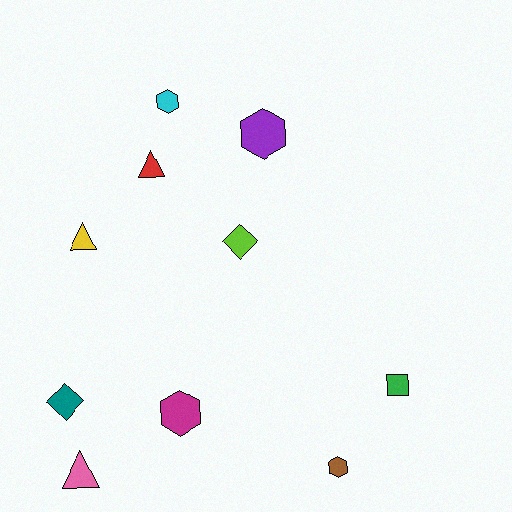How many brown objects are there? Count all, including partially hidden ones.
There is 1 brown object.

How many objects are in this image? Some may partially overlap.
There are 10 objects.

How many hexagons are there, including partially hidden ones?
There are 4 hexagons.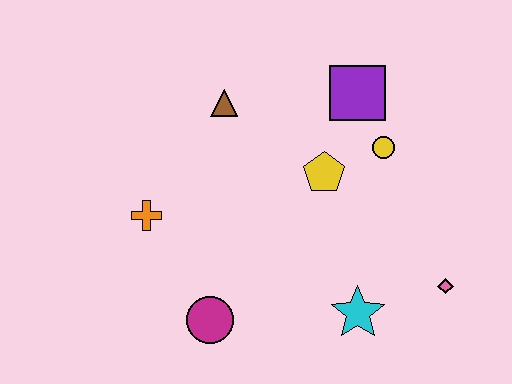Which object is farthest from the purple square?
The magenta circle is farthest from the purple square.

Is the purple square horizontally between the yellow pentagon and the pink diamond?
Yes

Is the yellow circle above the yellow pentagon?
Yes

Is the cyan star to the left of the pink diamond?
Yes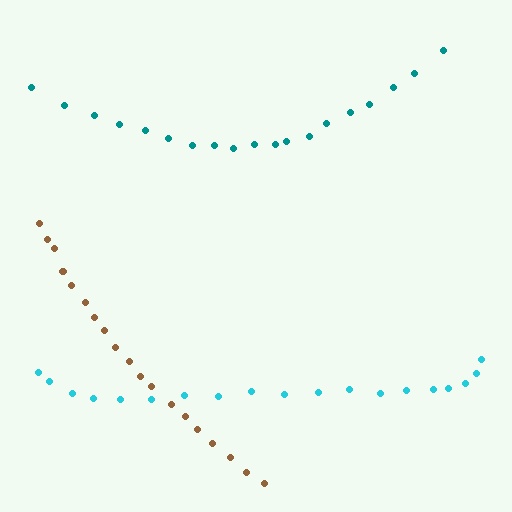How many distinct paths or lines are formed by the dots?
There are 3 distinct paths.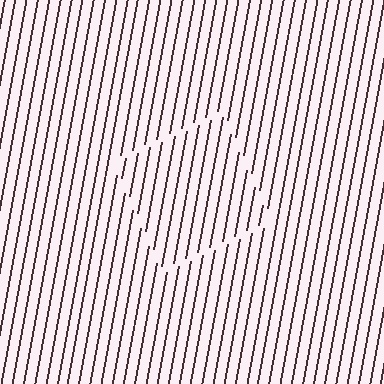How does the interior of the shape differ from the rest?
The interior of the shape contains the same grating, shifted by half a period — the contour is defined by the phase discontinuity where line-ends from the inner and outer gratings abut.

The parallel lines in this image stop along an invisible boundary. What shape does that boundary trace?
An illusory square. The interior of the shape contains the same grating, shifted by half a period — the contour is defined by the phase discontinuity where line-ends from the inner and outer gratings abut.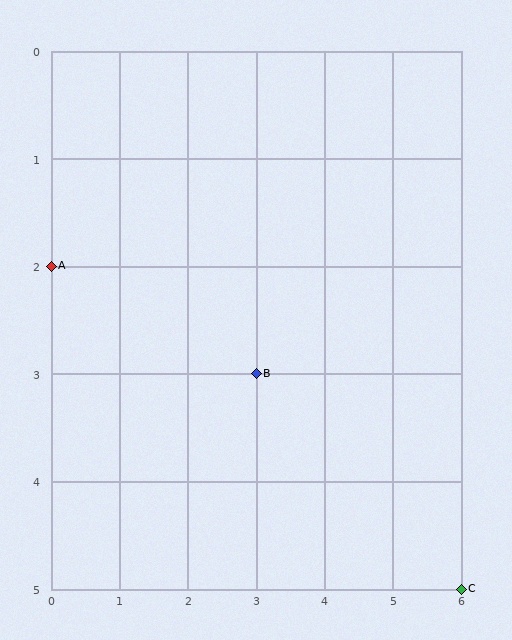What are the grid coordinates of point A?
Point A is at grid coordinates (0, 2).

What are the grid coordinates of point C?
Point C is at grid coordinates (6, 5).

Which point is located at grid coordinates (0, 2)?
Point A is at (0, 2).